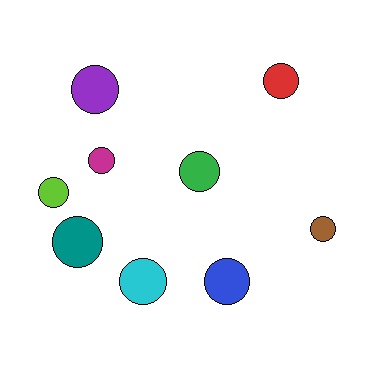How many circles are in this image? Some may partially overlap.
There are 9 circles.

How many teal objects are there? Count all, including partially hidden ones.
There is 1 teal object.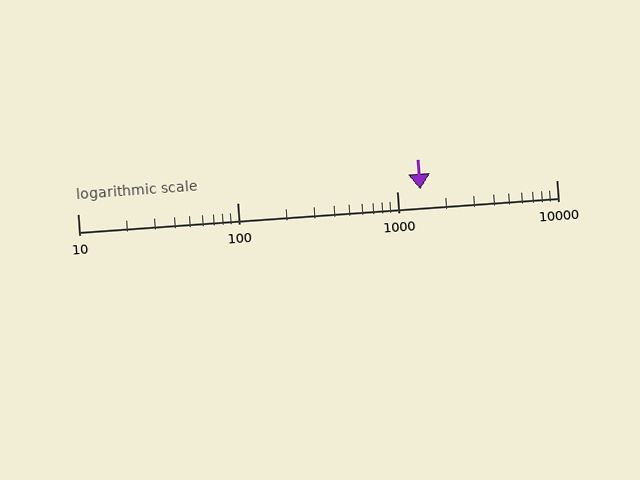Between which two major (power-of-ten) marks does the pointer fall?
The pointer is between 1000 and 10000.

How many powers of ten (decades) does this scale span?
The scale spans 3 decades, from 10 to 10000.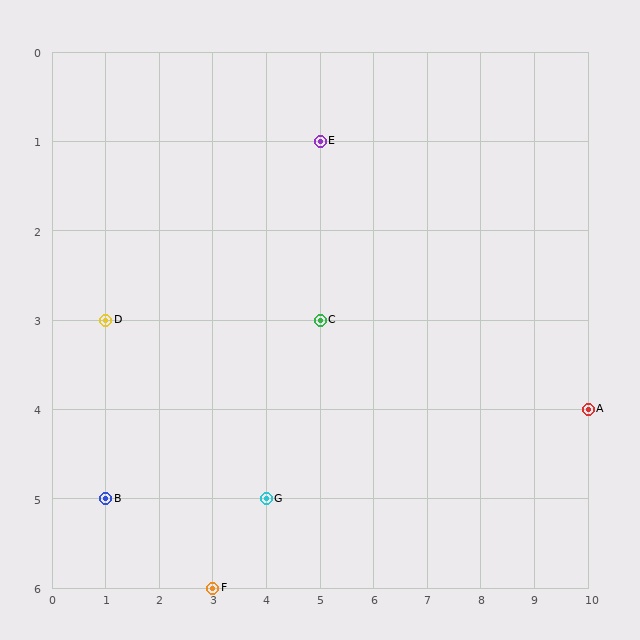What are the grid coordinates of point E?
Point E is at grid coordinates (5, 1).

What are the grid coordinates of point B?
Point B is at grid coordinates (1, 5).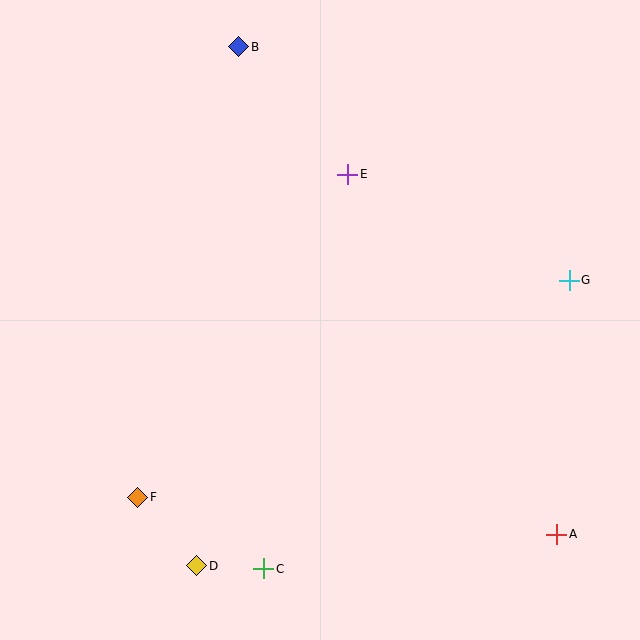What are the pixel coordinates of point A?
Point A is at (557, 534).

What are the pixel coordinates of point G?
Point G is at (569, 280).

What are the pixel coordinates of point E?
Point E is at (348, 174).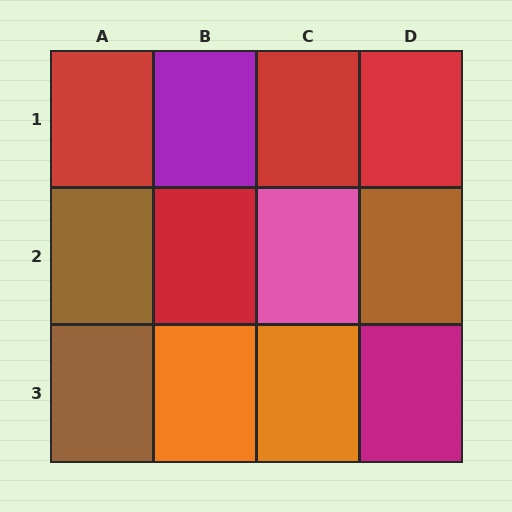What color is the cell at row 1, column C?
Red.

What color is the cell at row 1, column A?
Red.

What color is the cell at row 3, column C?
Orange.